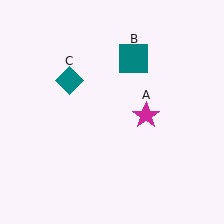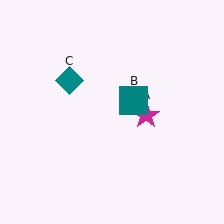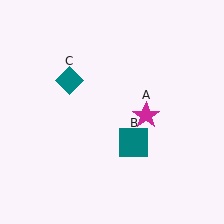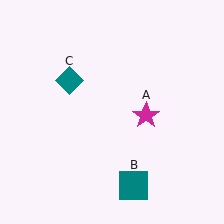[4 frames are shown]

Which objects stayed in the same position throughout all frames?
Magenta star (object A) and teal diamond (object C) remained stationary.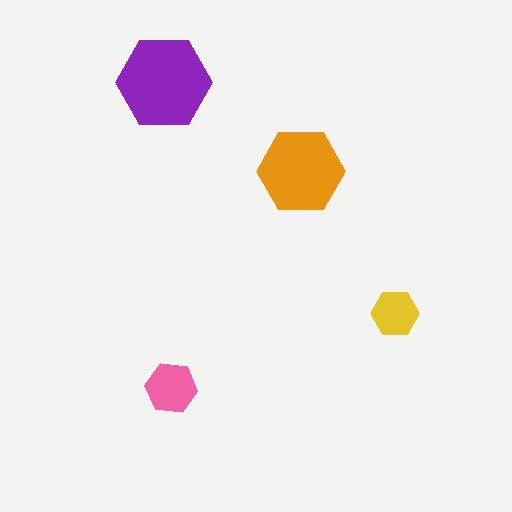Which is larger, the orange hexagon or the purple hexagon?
The purple one.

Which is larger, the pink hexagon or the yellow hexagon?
The pink one.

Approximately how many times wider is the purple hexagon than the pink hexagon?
About 2 times wider.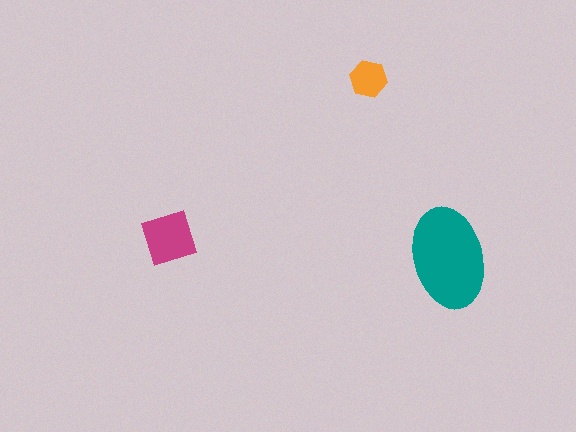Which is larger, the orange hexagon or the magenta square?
The magenta square.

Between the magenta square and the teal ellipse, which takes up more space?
The teal ellipse.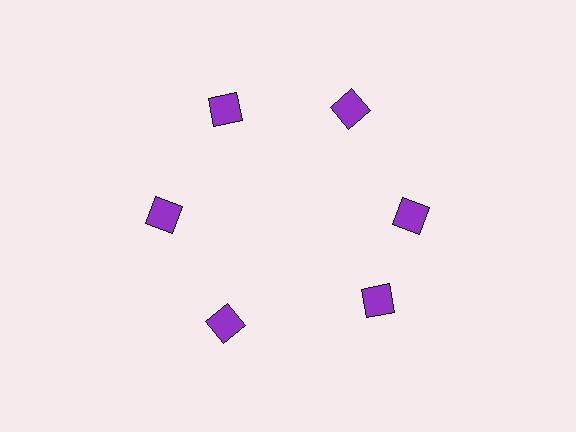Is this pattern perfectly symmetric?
No. The 6 purple squares are arranged in a ring, but one element near the 5 o'clock position is rotated out of alignment along the ring, breaking the 6-fold rotational symmetry.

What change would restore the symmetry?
The symmetry would be restored by rotating it back into even spacing with its neighbors so that all 6 squares sit at equal angles and equal distance from the center.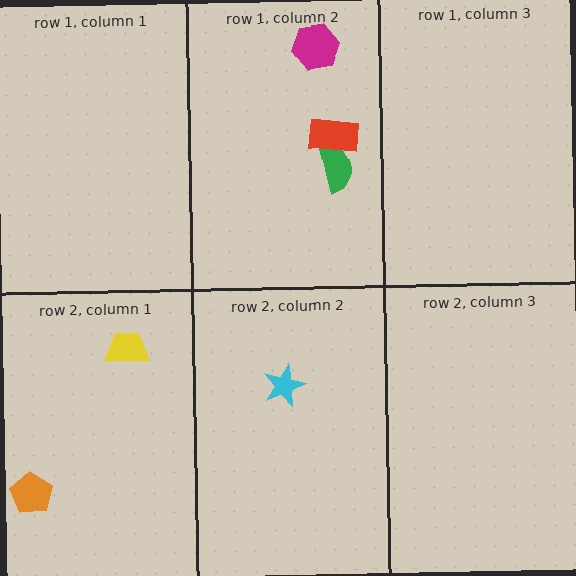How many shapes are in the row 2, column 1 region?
2.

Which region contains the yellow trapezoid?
The row 2, column 1 region.